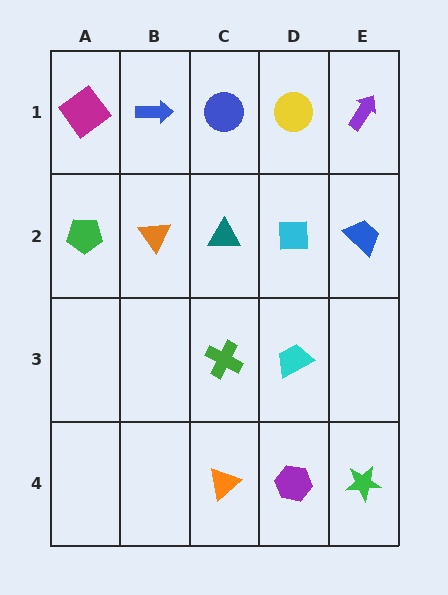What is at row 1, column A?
A magenta diamond.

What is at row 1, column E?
A purple arrow.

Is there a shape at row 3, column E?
No, that cell is empty.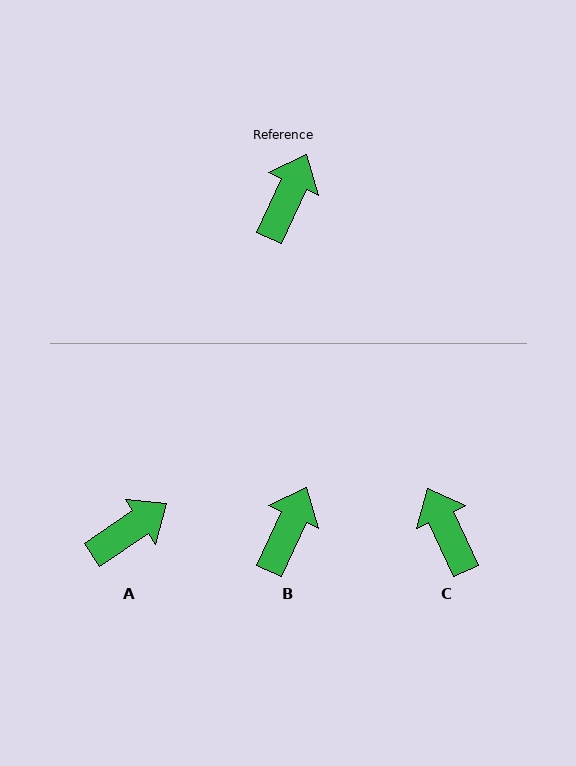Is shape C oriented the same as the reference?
No, it is off by about 49 degrees.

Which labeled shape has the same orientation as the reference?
B.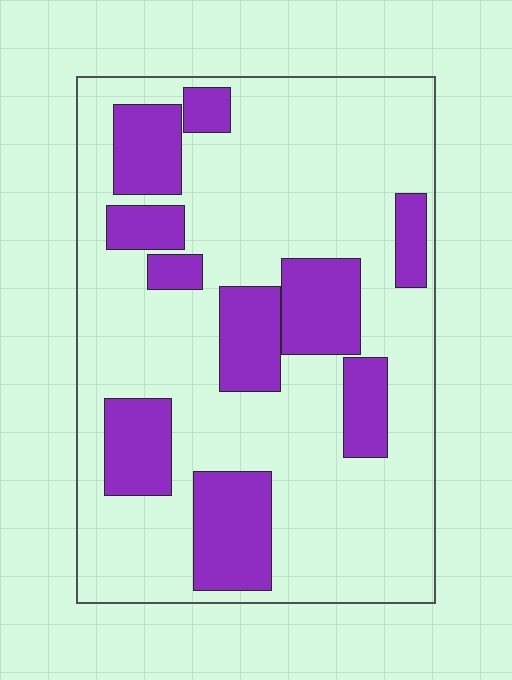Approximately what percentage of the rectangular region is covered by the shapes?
Approximately 25%.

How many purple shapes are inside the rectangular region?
10.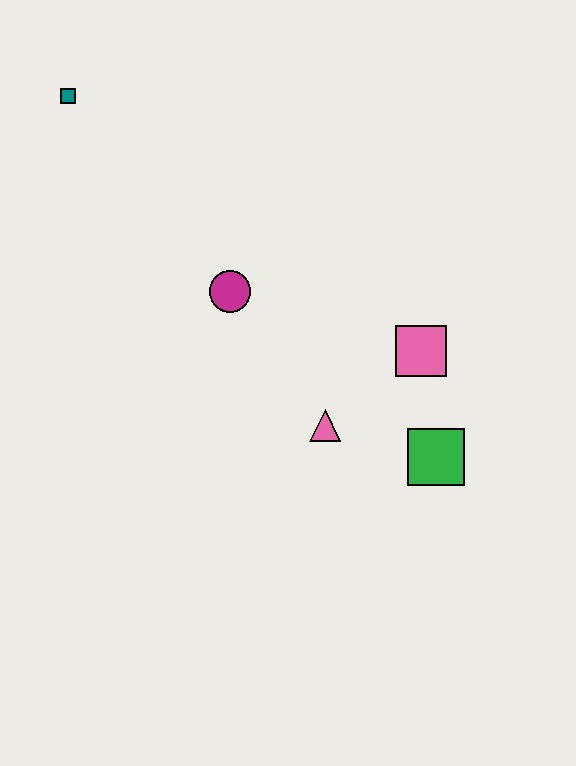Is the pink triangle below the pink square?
Yes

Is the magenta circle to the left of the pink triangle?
Yes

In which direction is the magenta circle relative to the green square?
The magenta circle is to the left of the green square.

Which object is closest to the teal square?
The magenta circle is closest to the teal square.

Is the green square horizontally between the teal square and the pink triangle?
No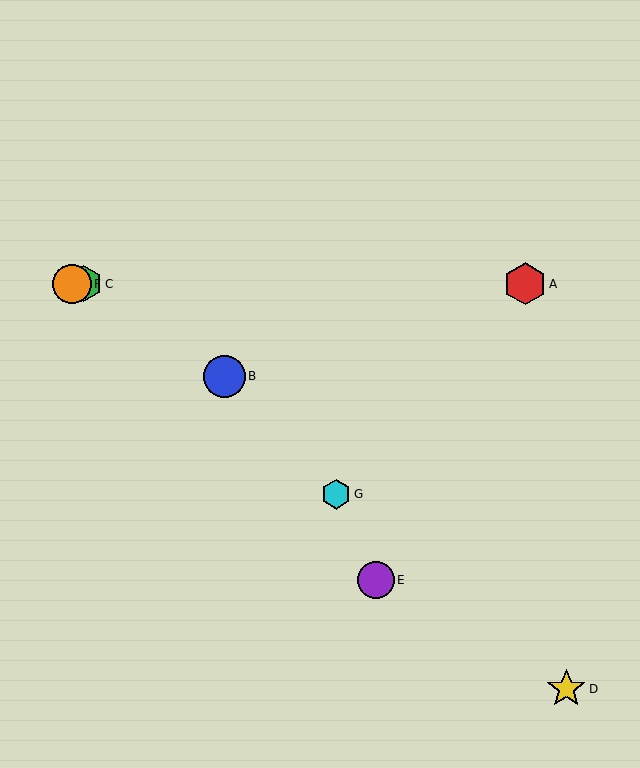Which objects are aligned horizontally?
Objects A, C, F are aligned horizontally.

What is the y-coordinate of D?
Object D is at y≈689.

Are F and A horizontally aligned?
Yes, both are at y≈284.